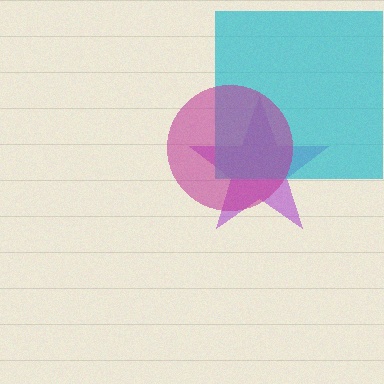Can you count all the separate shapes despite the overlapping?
Yes, there are 3 separate shapes.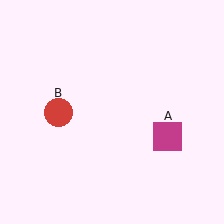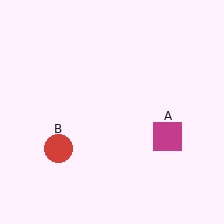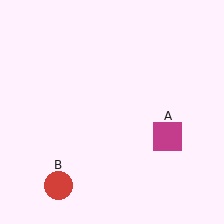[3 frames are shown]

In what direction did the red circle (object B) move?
The red circle (object B) moved down.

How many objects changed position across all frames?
1 object changed position: red circle (object B).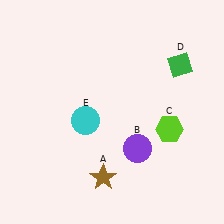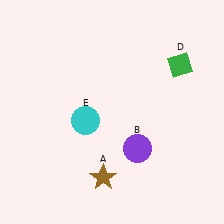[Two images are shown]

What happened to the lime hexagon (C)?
The lime hexagon (C) was removed in Image 2. It was in the bottom-right area of Image 1.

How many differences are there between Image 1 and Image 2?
There is 1 difference between the two images.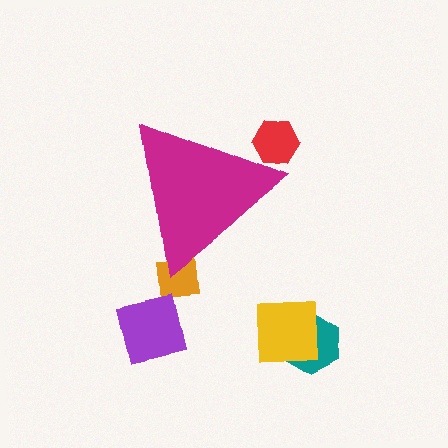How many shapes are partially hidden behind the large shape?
2 shapes are partially hidden.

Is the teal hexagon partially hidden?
No, the teal hexagon is fully visible.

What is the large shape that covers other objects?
A magenta triangle.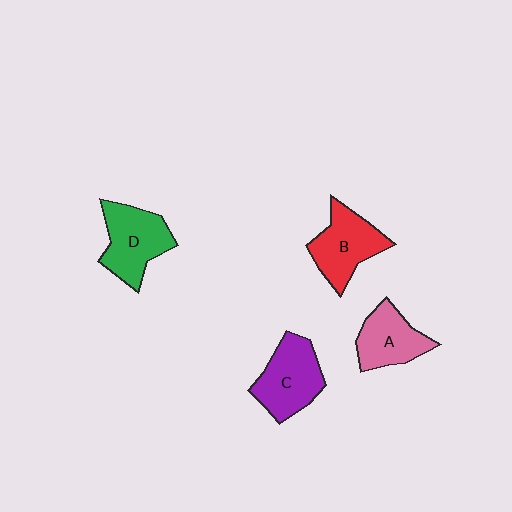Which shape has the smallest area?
Shape A (pink).